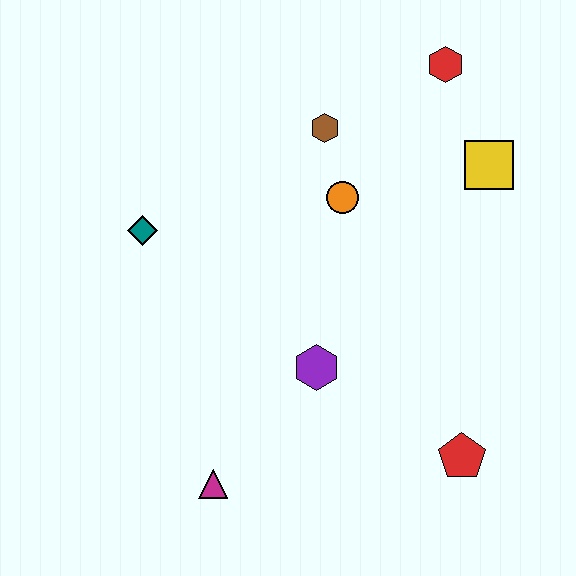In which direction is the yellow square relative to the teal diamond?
The yellow square is to the right of the teal diamond.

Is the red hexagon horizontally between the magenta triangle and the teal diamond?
No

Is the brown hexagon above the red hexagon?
No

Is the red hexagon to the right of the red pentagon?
No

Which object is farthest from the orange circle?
The magenta triangle is farthest from the orange circle.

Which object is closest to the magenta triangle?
The purple hexagon is closest to the magenta triangle.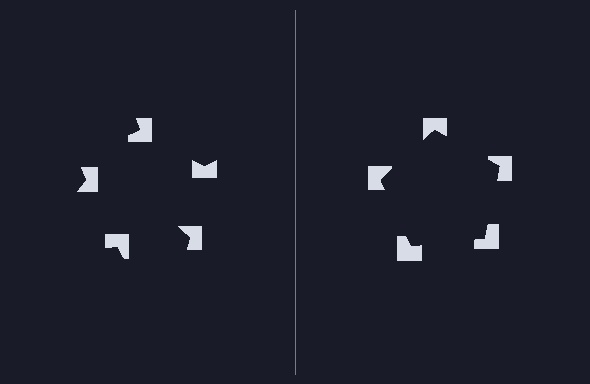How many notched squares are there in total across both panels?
10 — 5 on each side.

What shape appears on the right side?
An illusory pentagon.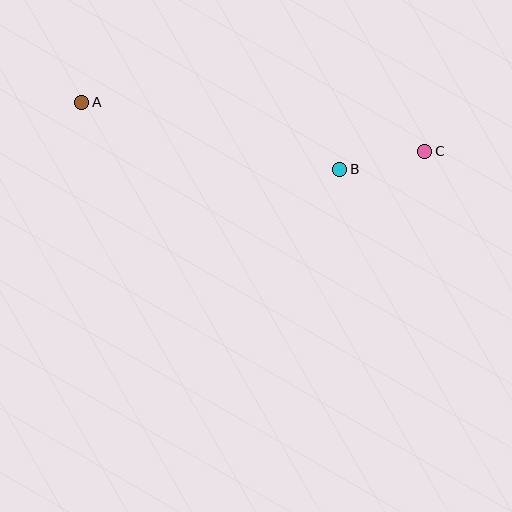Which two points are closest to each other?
Points B and C are closest to each other.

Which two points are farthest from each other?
Points A and C are farthest from each other.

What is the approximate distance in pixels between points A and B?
The distance between A and B is approximately 266 pixels.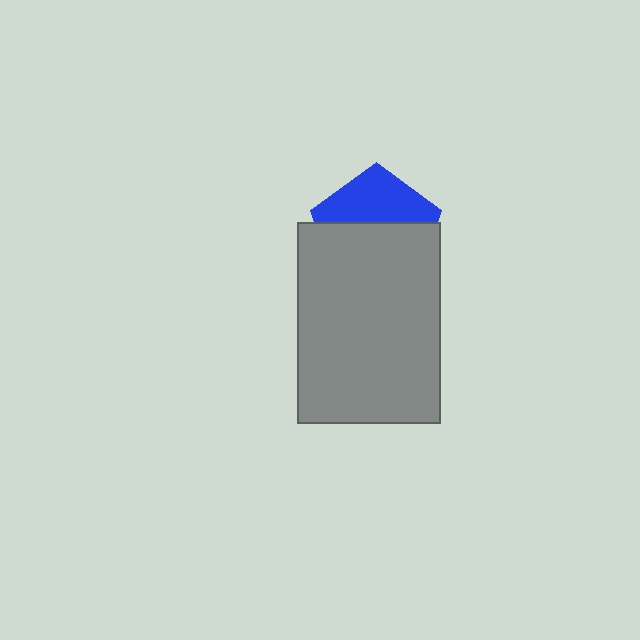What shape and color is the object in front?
The object in front is a gray rectangle.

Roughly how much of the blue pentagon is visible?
A small part of it is visible (roughly 40%).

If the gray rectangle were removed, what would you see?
You would see the complete blue pentagon.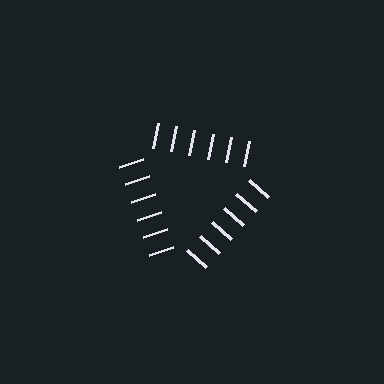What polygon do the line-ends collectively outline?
An illusory triangle — the line segments terminate on its edges but no continuous stroke is drawn.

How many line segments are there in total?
18 — 6 along each of the 3 edges.